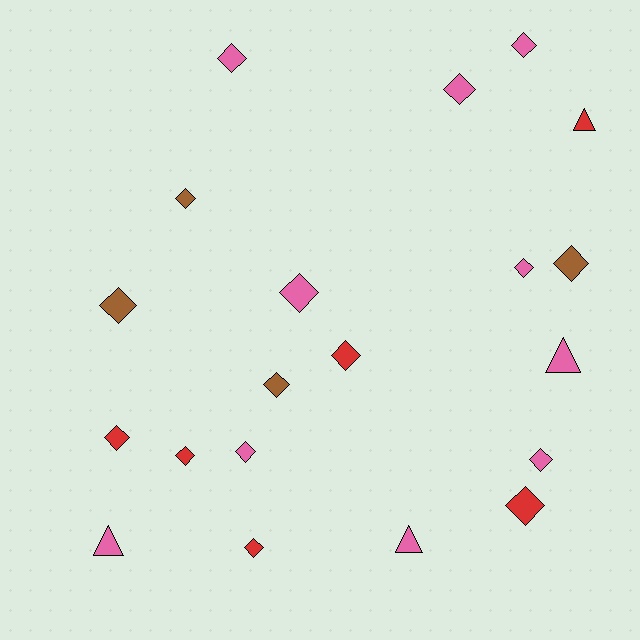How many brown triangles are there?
There are no brown triangles.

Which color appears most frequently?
Pink, with 10 objects.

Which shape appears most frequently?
Diamond, with 16 objects.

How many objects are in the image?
There are 20 objects.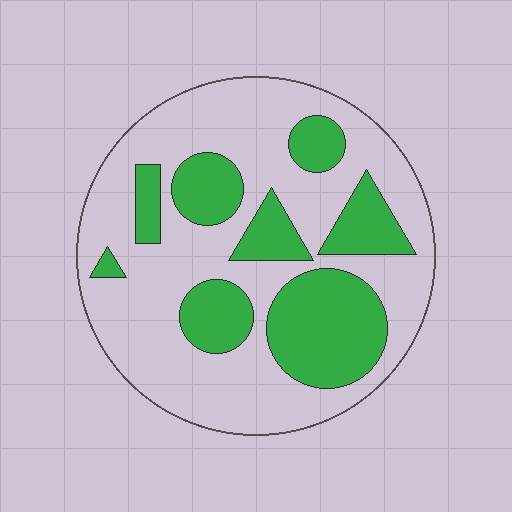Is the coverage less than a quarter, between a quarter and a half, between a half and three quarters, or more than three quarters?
Between a quarter and a half.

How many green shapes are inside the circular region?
8.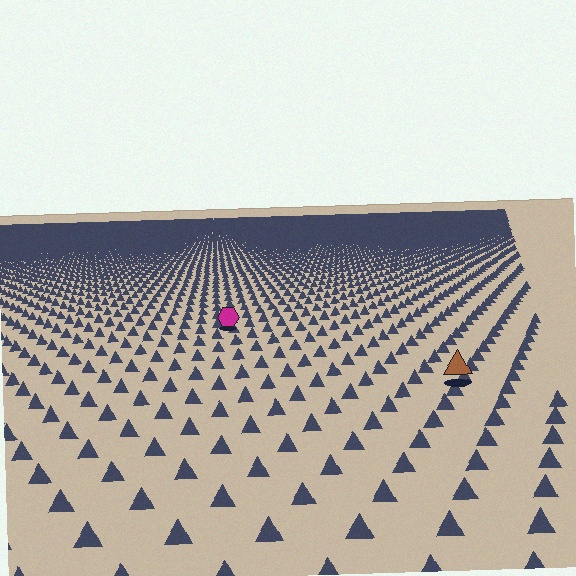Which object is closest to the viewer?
The brown triangle is closest. The texture marks near it are larger and more spread out.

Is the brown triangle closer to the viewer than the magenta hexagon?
Yes. The brown triangle is closer — you can tell from the texture gradient: the ground texture is coarser near it.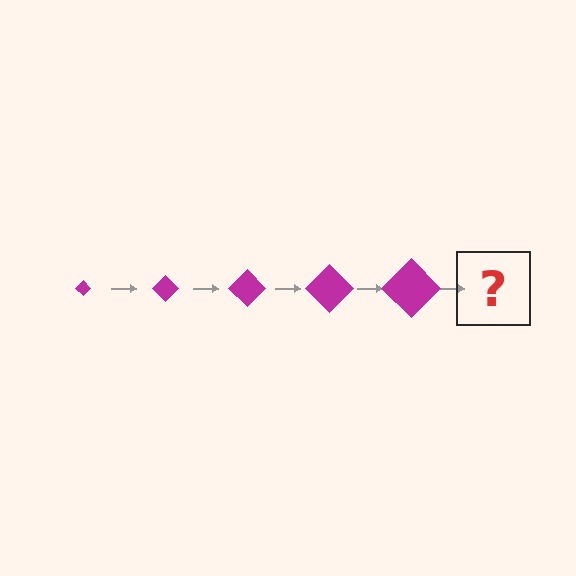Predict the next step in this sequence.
The next step is a magenta diamond, larger than the previous one.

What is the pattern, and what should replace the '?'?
The pattern is that the diamond gets progressively larger each step. The '?' should be a magenta diamond, larger than the previous one.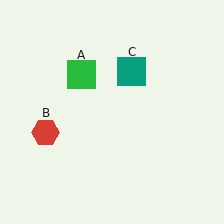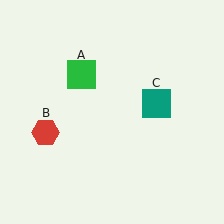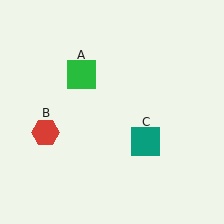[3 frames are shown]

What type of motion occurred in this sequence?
The teal square (object C) rotated clockwise around the center of the scene.